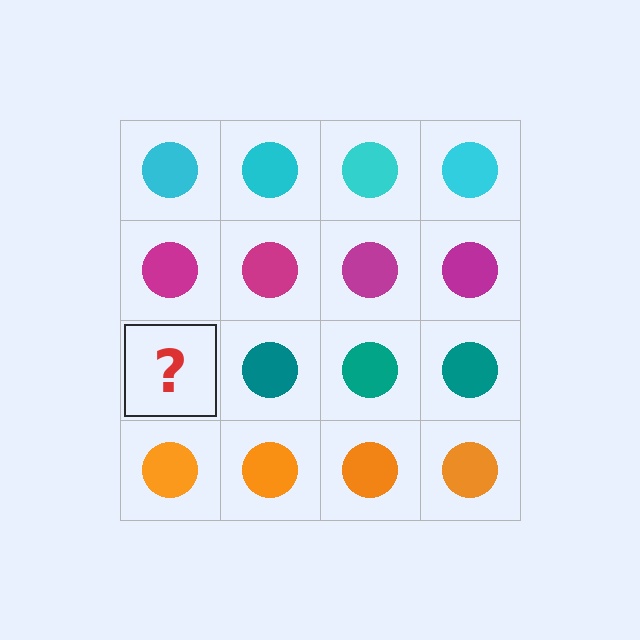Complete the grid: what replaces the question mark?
The question mark should be replaced with a teal circle.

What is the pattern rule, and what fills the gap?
The rule is that each row has a consistent color. The gap should be filled with a teal circle.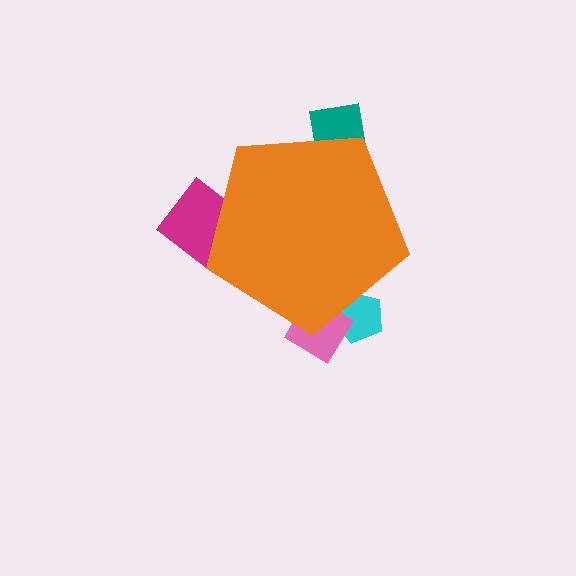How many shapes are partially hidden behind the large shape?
4 shapes are partially hidden.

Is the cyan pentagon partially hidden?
Yes, the cyan pentagon is partially hidden behind the orange pentagon.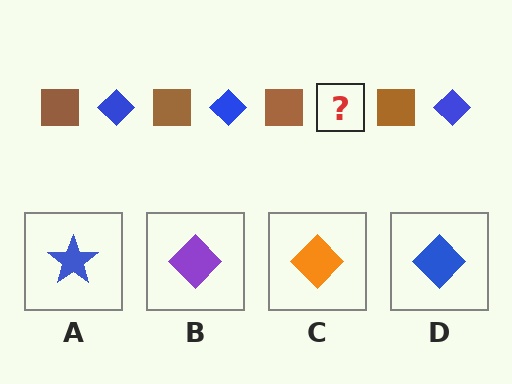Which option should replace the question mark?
Option D.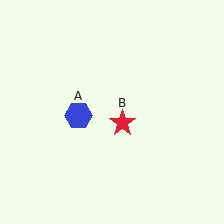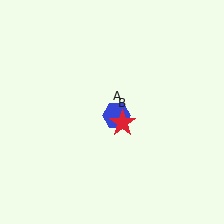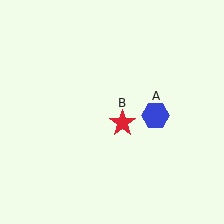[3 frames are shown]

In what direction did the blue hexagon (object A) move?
The blue hexagon (object A) moved right.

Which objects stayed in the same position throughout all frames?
Red star (object B) remained stationary.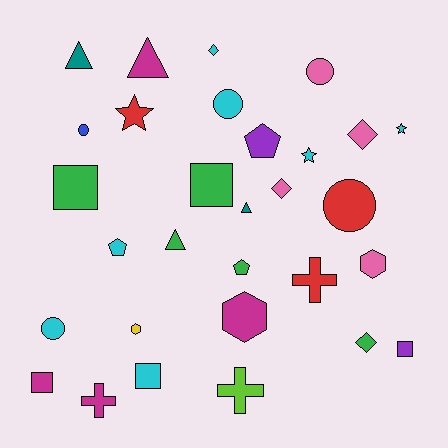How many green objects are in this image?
There are 5 green objects.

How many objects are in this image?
There are 30 objects.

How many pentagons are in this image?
There are 3 pentagons.